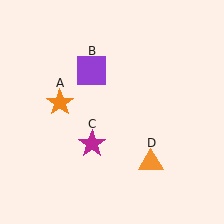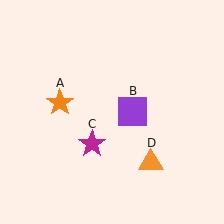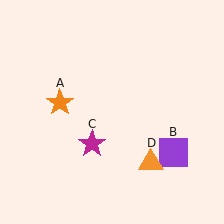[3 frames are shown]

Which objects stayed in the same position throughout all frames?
Orange star (object A) and magenta star (object C) and orange triangle (object D) remained stationary.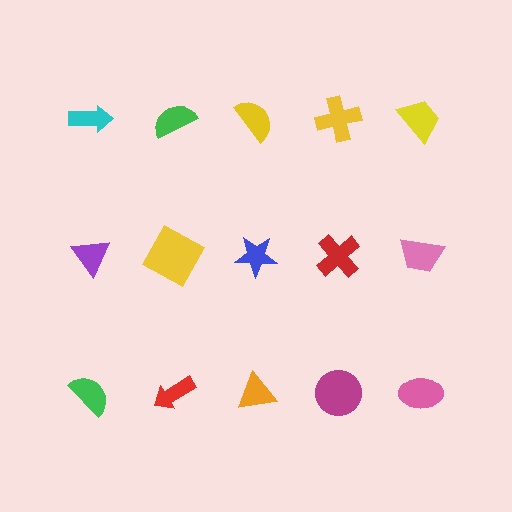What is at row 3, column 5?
A pink ellipse.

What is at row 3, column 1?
A green semicircle.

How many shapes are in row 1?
5 shapes.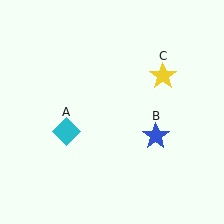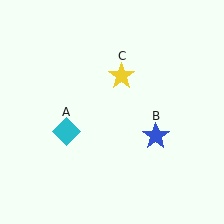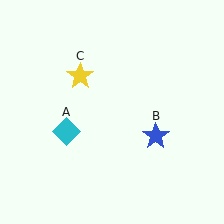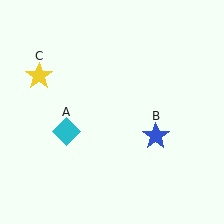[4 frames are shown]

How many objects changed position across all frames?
1 object changed position: yellow star (object C).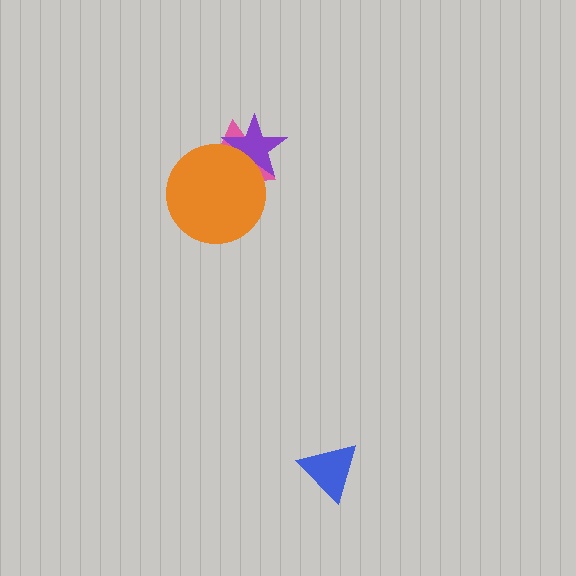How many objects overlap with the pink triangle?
2 objects overlap with the pink triangle.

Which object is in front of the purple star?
The orange circle is in front of the purple star.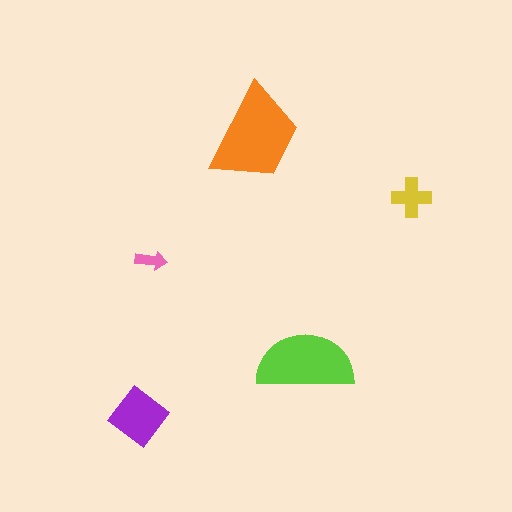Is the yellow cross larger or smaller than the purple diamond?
Smaller.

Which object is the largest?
The orange trapezoid.